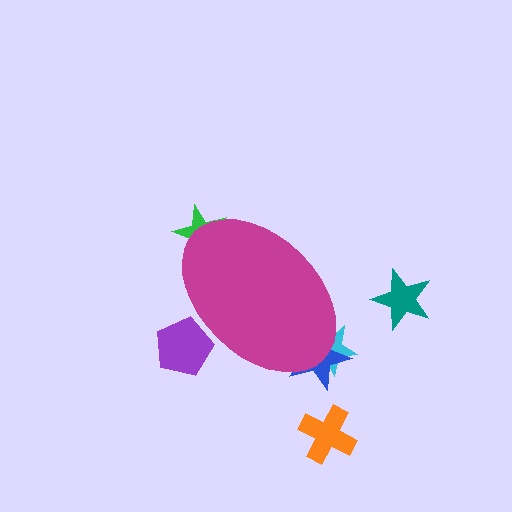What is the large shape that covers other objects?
A magenta ellipse.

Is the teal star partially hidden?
No, the teal star is fully visible.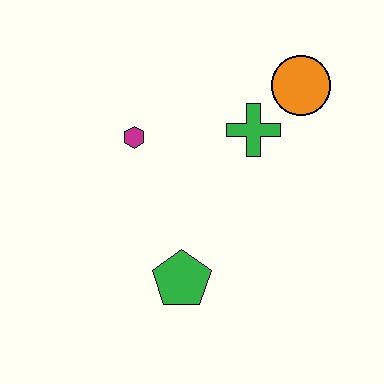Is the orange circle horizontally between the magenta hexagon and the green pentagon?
No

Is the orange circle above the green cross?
Yes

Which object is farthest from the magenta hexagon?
The orange circle is farthest from the magenta hexagon.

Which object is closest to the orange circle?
The green cross is closest to the orange circle.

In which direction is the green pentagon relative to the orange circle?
The green pentagon is below the orange circle.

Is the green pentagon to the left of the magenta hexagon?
No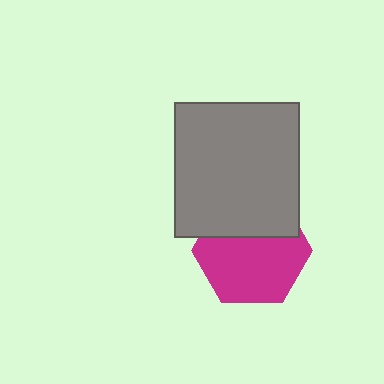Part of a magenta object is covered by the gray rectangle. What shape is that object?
It is a hexagon.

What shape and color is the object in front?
The object in front is a gray rectangle.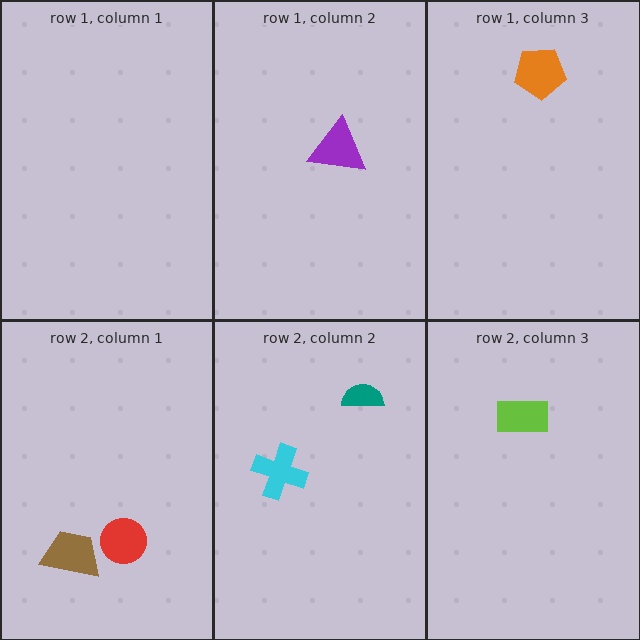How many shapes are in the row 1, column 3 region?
1.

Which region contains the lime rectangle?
The row 2, column 3 region.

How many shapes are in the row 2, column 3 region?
1.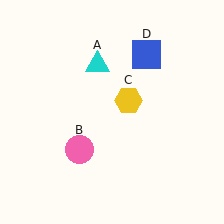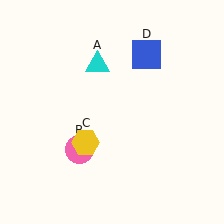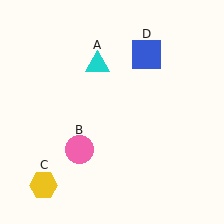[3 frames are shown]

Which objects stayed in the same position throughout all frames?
Cyan triangle (object A) and pink circle (object B) and blue square (object D) remained stationary.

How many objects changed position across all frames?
1 object changed position: yellow hexagon (object C).